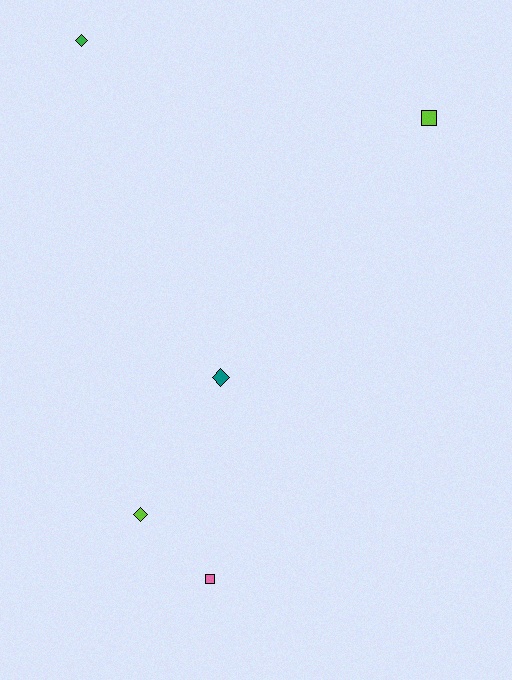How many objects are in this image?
There are 5 objects.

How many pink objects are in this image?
There is 1 pink object.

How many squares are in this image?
There are 2 squares.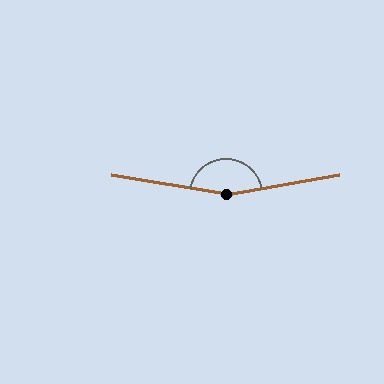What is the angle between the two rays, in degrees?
Approximately 161 degrees.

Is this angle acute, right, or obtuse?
It is obtuse.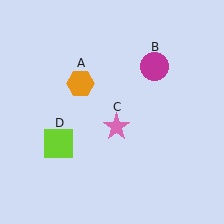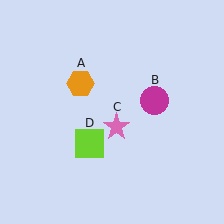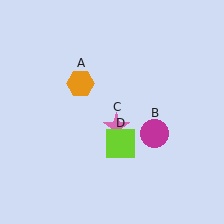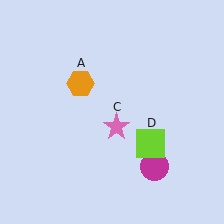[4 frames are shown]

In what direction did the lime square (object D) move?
The lime square (object D) moved right.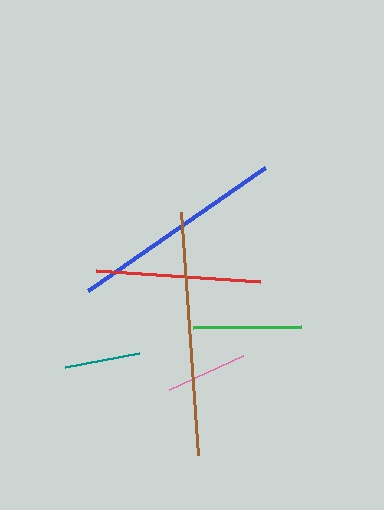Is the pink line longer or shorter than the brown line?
The brown line is longer than the pink line.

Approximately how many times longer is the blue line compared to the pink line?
The blue line is approximately 2.7 times the length of the pink line.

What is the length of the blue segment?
The blue segment is approximately 216 pixels long.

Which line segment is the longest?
The brown line is the longest at approximately 244 pixels.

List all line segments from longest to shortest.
From longest to shortest: brown, blue, red, green, pink, teal.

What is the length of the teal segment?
The teal segment is approximately 75 pixels long.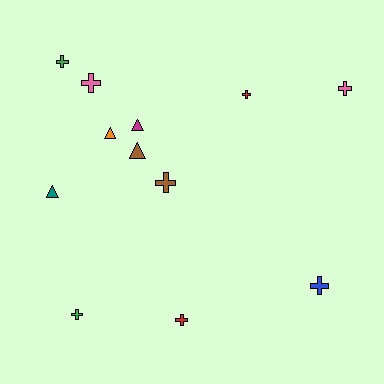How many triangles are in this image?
There are 4 triangles.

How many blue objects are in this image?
There is 1 blue object.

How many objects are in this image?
There are 12 objects.